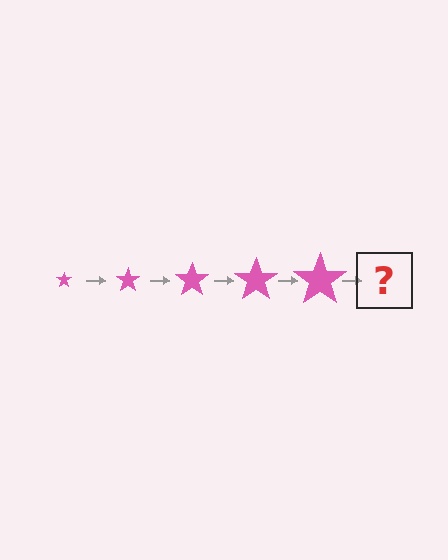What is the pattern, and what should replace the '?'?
The pattern is that the star gets progressively larger each step. The '?' should be a pink star, larger than the previous one.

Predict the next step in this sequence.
The next step is a pink star, larger than the previous one.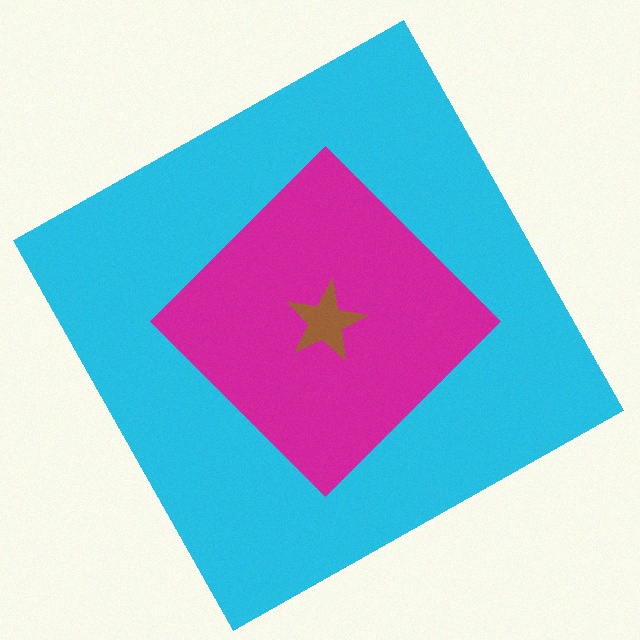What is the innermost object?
The brown star.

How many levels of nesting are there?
3.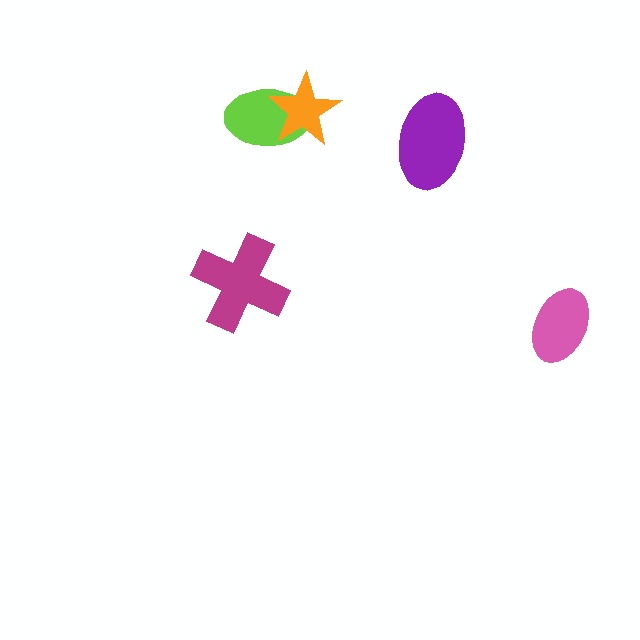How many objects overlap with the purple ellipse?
0 objects overlap with the purple ellipse.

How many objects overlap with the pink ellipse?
0 objects overlap with the pink ellipse.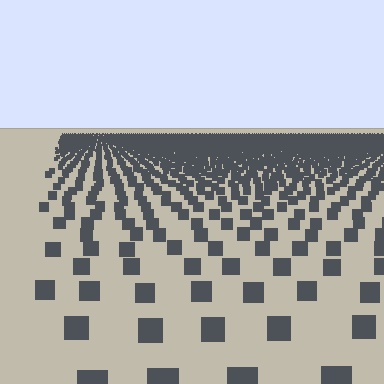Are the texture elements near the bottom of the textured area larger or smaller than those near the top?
Larger. Near the bottom, elements are closer to the viewer and appear at a bigger on-screen size.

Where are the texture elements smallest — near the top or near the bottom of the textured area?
Near the top.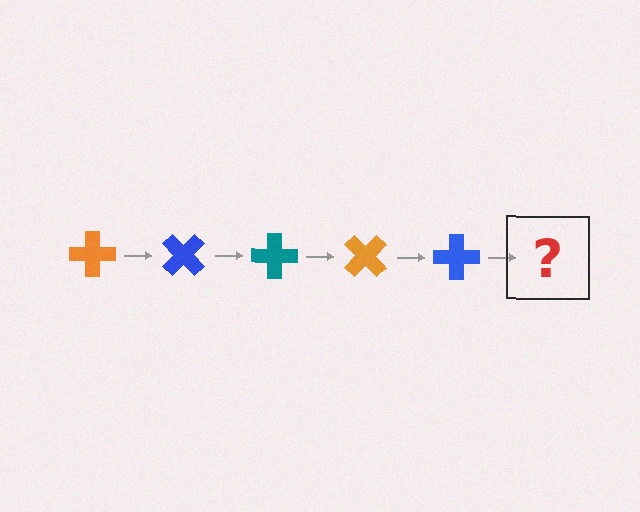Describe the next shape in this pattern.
It should be a teal cross, rotated 225 degrees from the start.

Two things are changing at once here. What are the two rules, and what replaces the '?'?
The two rules are that it rotates 45 degrees each step and the color cycles through orange, blue, and teal. The '?' should be a teal cross, rotated 225 degrees from the start.